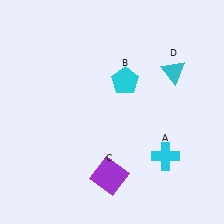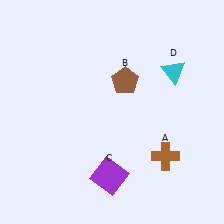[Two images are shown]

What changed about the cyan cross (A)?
In Image 1, A is cyan. In Image 2, it changed to brown.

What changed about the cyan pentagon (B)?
In Image 1, B is cyan. In Image 2, it changed to brown.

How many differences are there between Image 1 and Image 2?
There are 2 differences between the two images.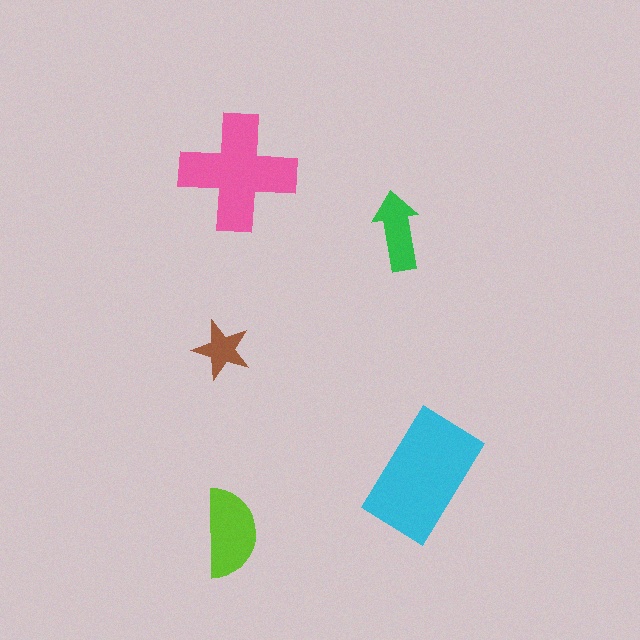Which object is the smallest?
The brown star.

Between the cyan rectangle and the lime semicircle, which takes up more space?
The cyan rectangle.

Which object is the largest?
The cyan rectangle.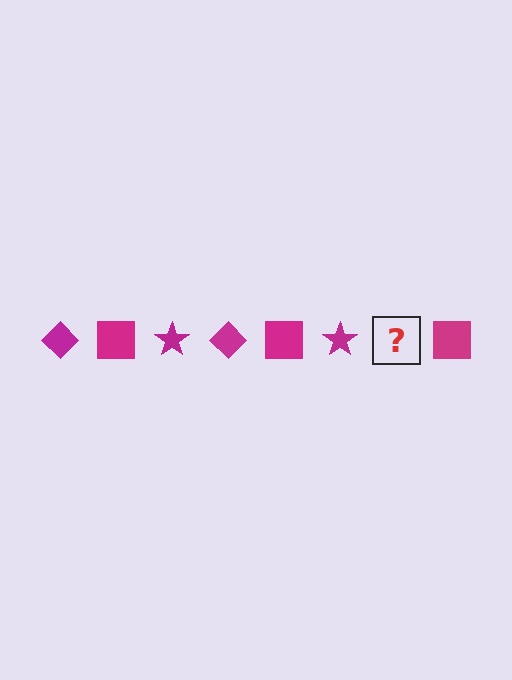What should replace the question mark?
The question mark should be replaced with a magenta diamond.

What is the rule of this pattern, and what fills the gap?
The rule is that the pattern cycles through diamond, square, star shapes in magenta. The gap should be filled with a magenta diamond.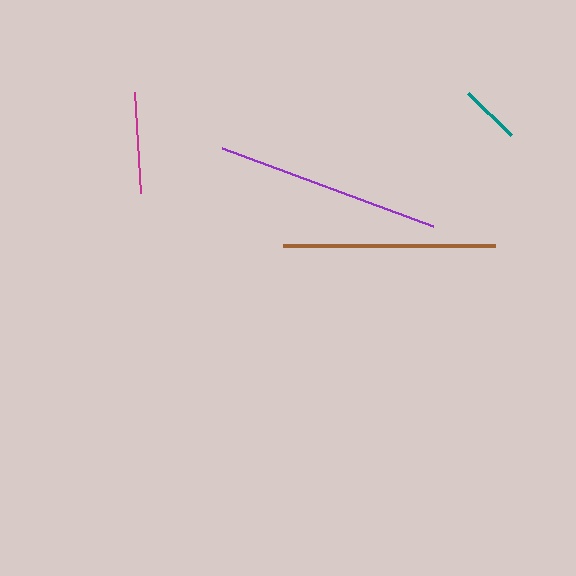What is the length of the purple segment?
The purple segment is approximately 224 pixels long.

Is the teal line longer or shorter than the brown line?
The brown line is longer than the teal line.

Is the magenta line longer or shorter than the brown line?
The brown line is longer than the magenta line.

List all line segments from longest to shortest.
From longest to shortest: purple, brown, magenta, teal.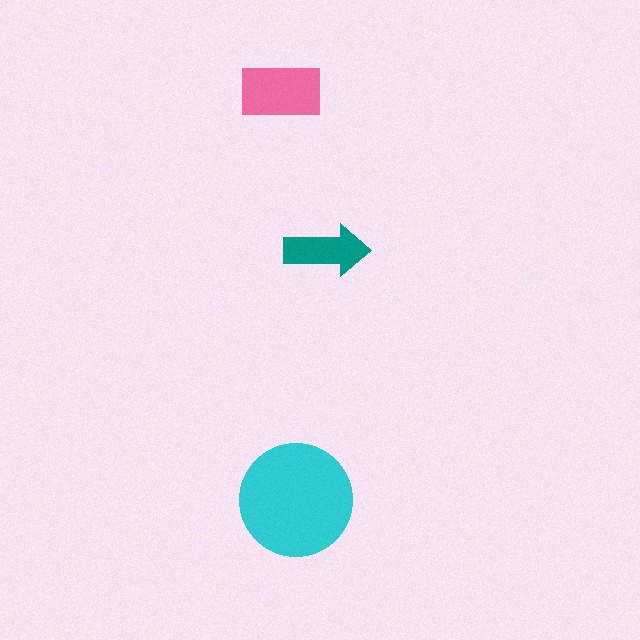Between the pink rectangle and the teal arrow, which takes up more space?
The pink rectangle.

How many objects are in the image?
There are 3 objects in the image.